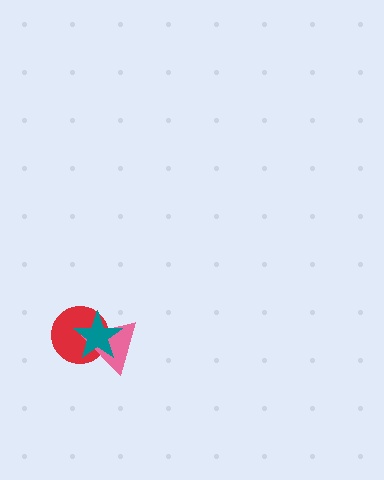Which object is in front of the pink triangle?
The teal star is in front of the pink triangle.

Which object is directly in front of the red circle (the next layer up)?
The pink triangle is directly in front of the red circle.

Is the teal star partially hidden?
No, no other shape covers it.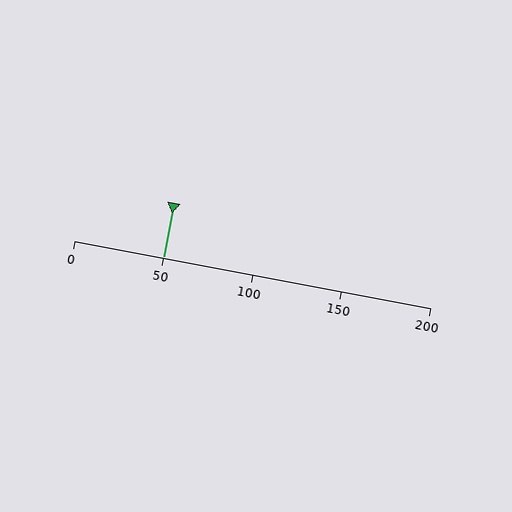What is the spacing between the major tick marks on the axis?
The major ticks are spaced 50 apart.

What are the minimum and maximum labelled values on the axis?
The axis runs from 0 to 200.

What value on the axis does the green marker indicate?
The marker indicates approximately 50.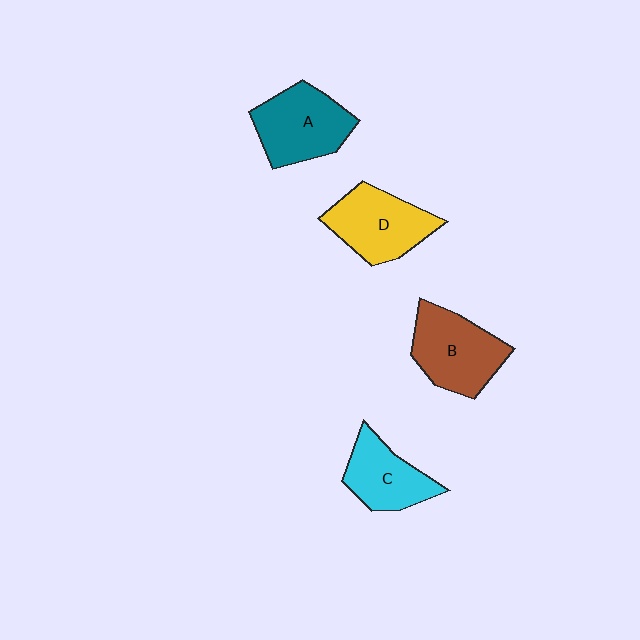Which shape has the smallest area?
Shape C (cyan).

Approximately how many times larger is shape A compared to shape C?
Approximately 1.3 times.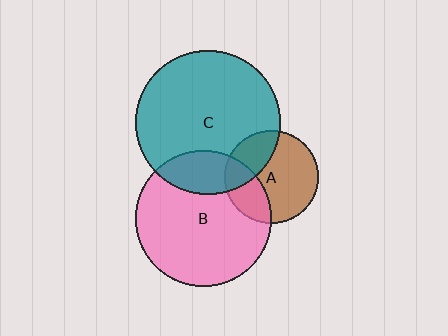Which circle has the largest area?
Circle C (teal).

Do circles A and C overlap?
Yes.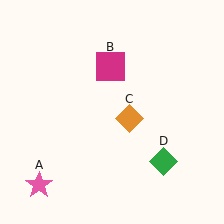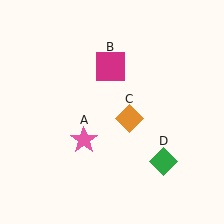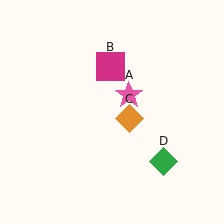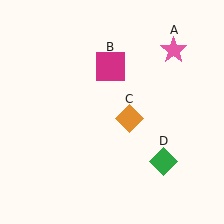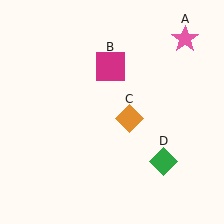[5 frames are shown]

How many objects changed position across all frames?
1 object changed position: pink star (object A).